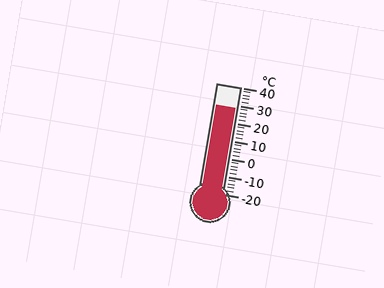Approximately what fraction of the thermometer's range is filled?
The thermometer is filled to approximately 80% of its range.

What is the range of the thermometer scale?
The thermometer scale ranges from -20°C to 40°C.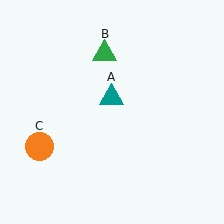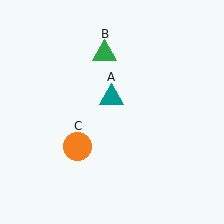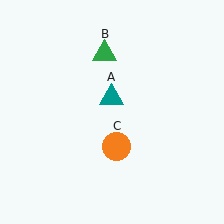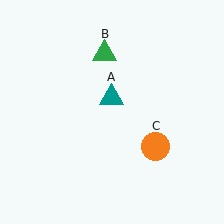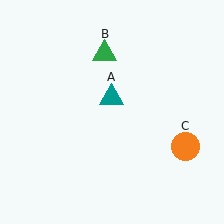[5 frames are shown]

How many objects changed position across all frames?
1 object changed position: orange circle (object C).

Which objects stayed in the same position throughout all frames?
Teal triangle (object A) and green triangle (object B) remained stationary.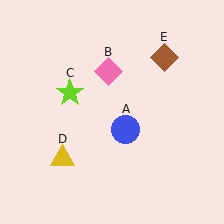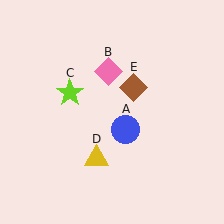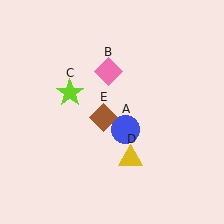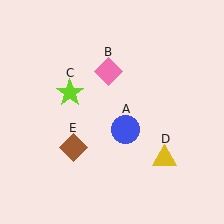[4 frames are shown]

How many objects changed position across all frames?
2 objects changed position: yellow triangle (object D), brown diamond (object E).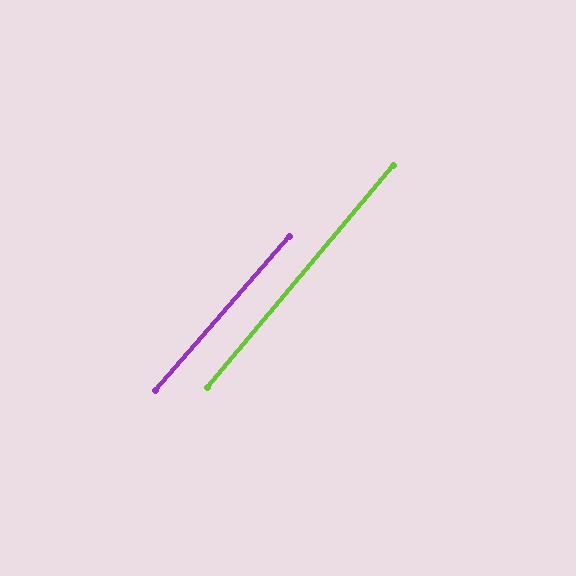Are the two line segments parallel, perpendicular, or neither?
Parallel — their directions differ by only 1.0°.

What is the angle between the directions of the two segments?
Approximately 1 degree.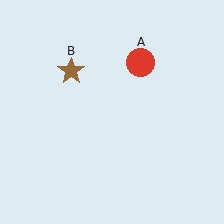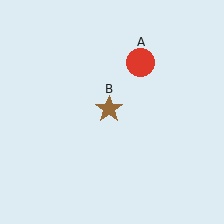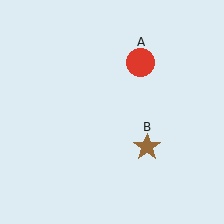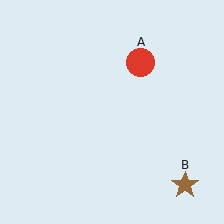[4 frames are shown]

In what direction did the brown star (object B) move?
The brown star (object B) moved down and to the right.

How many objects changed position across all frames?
1 object changed position: brown star (object B).